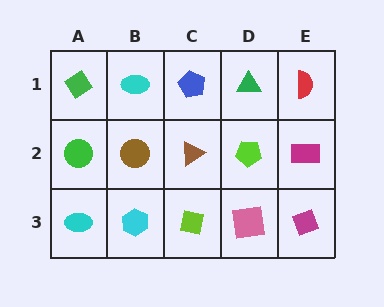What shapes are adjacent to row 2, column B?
A cyan ellipse (row 1, column B), a cyan hexagon (row 3, column B), a green circle (row 2, column A), a brown triangle (row 2, column C).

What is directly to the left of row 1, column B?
A green diamond.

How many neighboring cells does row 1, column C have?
3.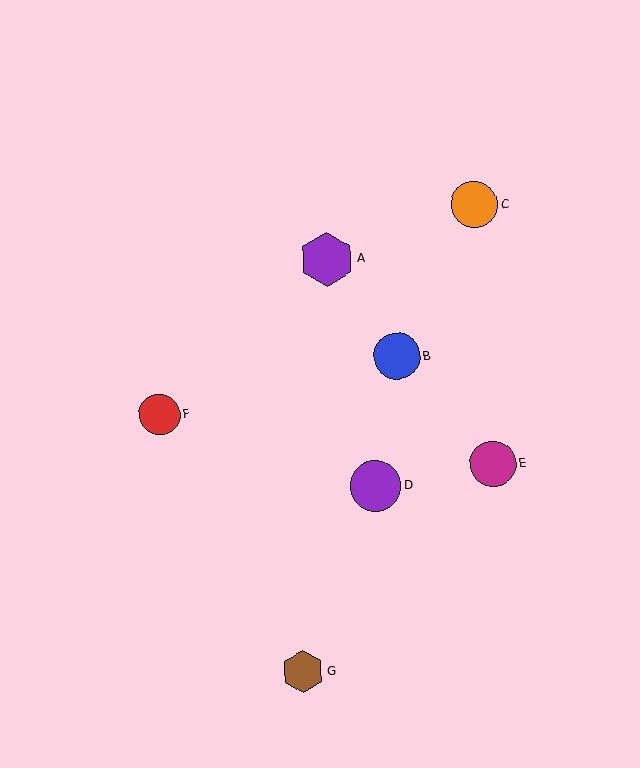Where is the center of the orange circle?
The center of the orange circle is at (475, 205).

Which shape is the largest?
The purple hexagon (labeled A) is the largest.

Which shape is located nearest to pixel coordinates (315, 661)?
The brown hexagon (labeled G) at (303, 672) is nearest to that location.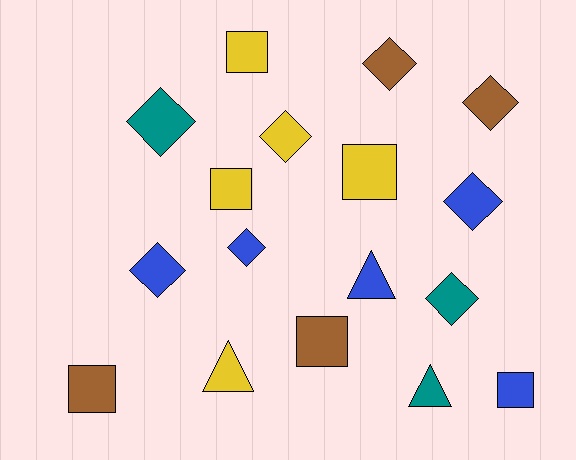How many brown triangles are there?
There are no brown triangles.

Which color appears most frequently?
Blue, with 5 objects.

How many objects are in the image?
There are 17 objects.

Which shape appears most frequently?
Diamond, with 8 objects.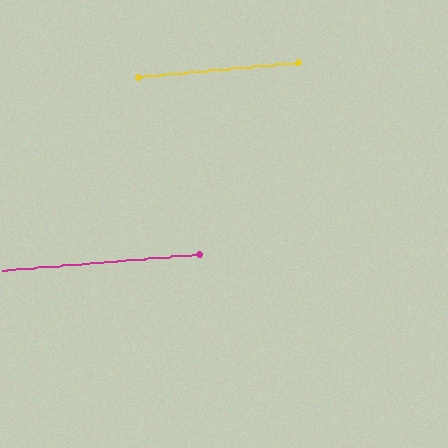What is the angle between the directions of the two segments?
Approximately 0 degrees.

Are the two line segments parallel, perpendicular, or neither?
Parallel — their directions differ by only 0.5°.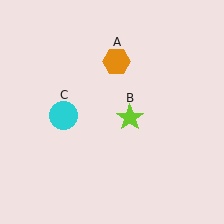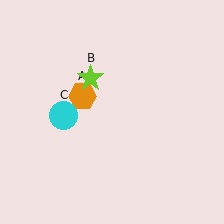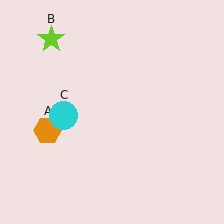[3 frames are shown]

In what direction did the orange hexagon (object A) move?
The orange hexagon (object A) moved down and to the left.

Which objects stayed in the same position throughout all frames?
Cyan circle (object C) remained stationary.